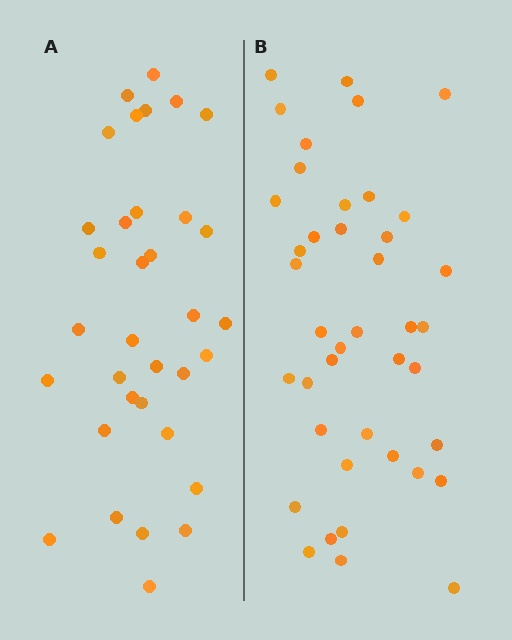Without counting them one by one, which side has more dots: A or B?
Region B (the right region) has more dots.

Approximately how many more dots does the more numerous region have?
Region B has roughly 8 or so more dots than region A.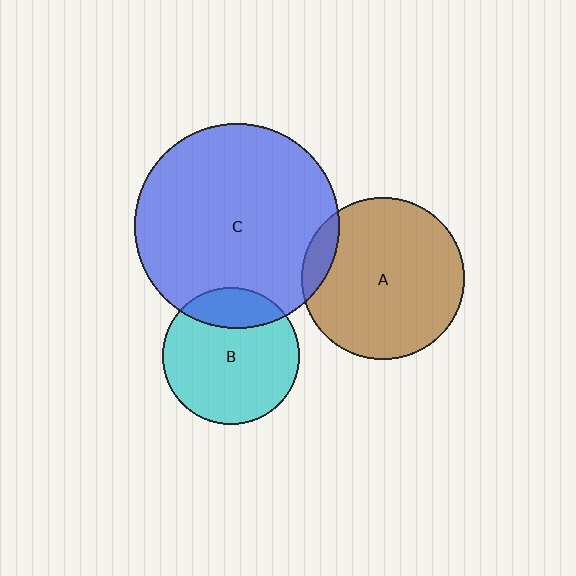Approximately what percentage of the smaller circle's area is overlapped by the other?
Approximately 20%.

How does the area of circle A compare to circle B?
Approximately 1.4 times.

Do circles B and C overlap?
Yes.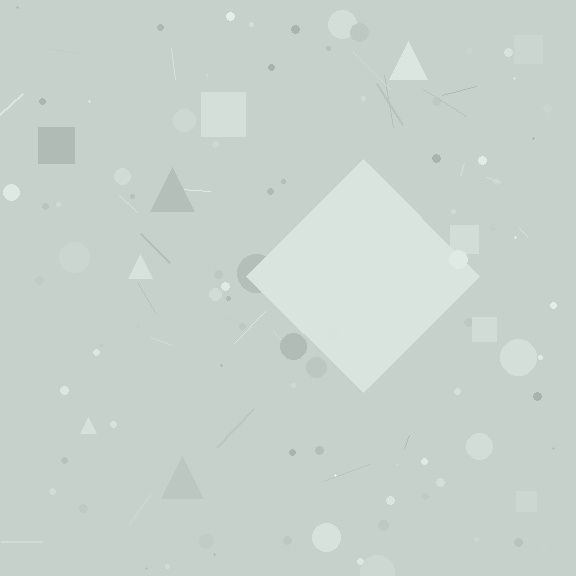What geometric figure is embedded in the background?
A diamond is embedded in the background.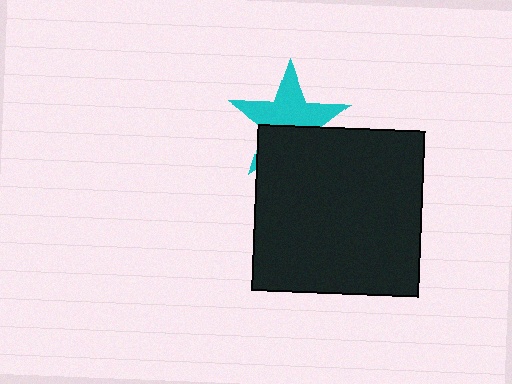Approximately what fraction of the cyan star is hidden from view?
Roughly 42% of the cyan star is hidden behind the black square.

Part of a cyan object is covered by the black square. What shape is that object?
It is a star.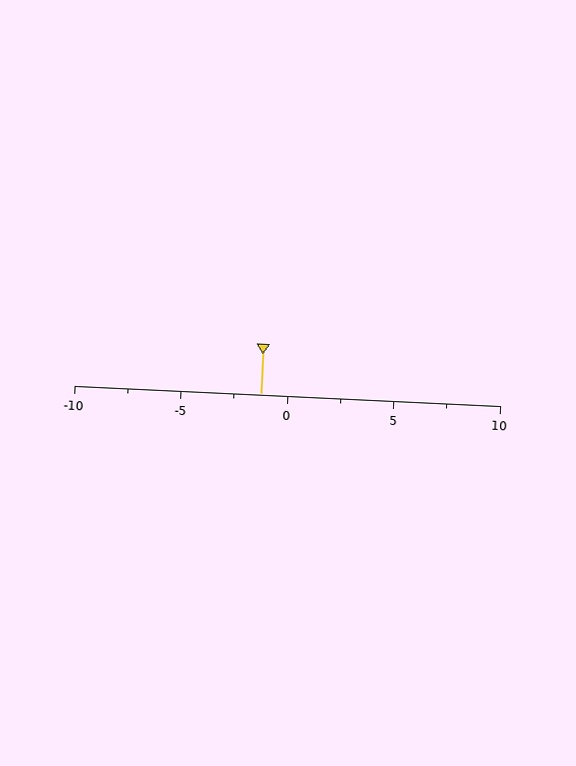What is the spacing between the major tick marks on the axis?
The major ticks are spaced 5 apart.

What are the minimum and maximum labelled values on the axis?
The axis runs from -10 to 10.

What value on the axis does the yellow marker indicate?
The marker indicates approximately -1.2.